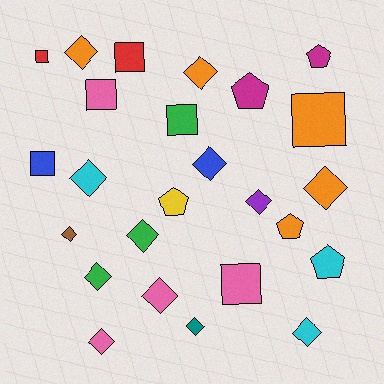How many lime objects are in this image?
There are no lime objects.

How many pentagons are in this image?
There are 5 pentagons.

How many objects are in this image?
There are 25 objects.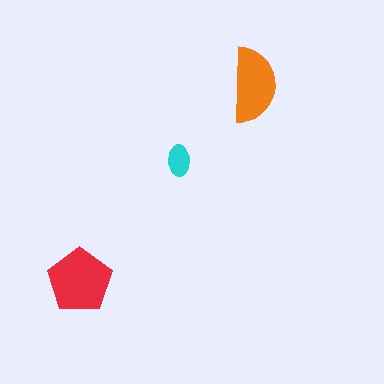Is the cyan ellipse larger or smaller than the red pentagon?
Smaller.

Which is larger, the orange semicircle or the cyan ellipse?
The orange semicircle.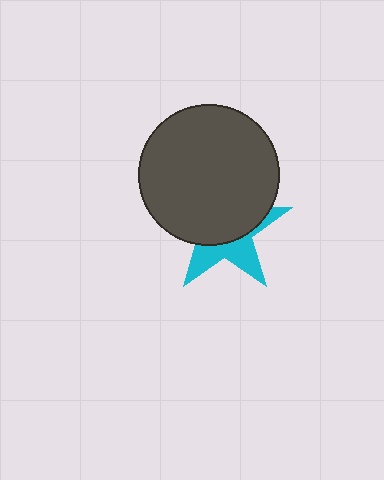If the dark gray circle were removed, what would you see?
You would see the complete cyan star.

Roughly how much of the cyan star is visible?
A small part of it is visible (roughly 39%).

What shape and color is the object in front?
The object in front is a dark gray circle.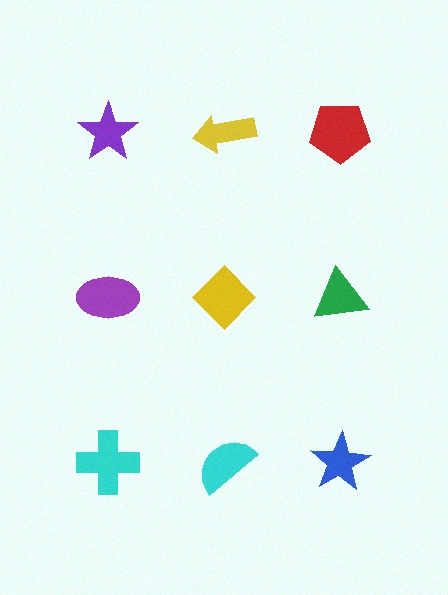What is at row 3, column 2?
A cyan semicircle.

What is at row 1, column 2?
A yellow arrow.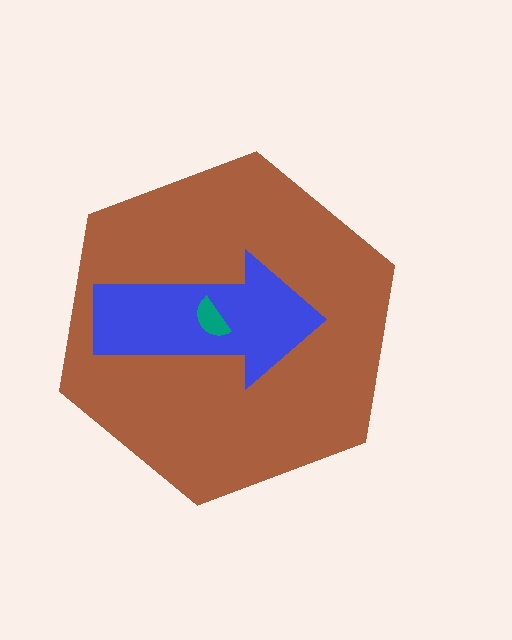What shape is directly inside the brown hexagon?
The blue arrow.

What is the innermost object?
The teal semicircle.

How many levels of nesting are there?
3.